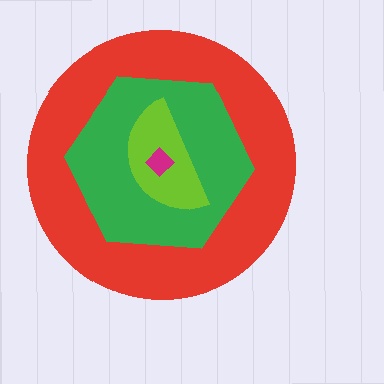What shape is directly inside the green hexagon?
The lime semicircle.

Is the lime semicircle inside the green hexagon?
Yes.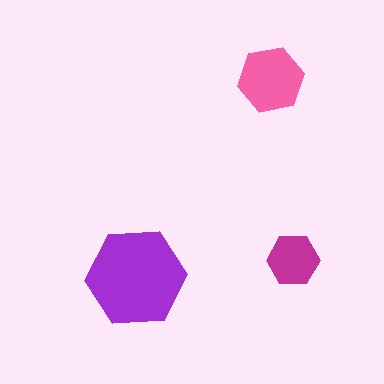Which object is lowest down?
The purple hexagon is bottommost.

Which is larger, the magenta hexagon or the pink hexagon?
The pink one.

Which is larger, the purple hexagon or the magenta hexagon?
The purple one.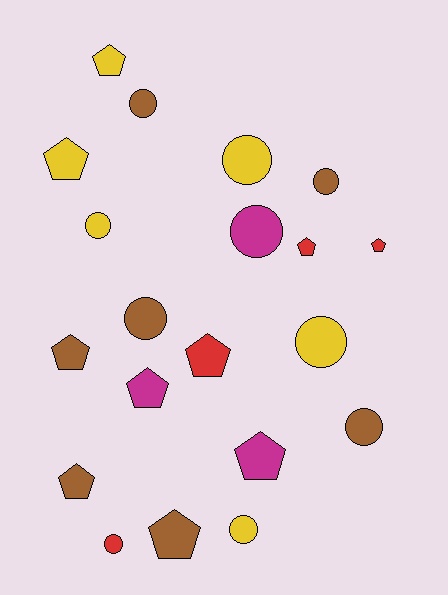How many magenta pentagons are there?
There are 2 magenta pentagons.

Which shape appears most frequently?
Pentagon, with 10 objects.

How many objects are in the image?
There are 20 objects.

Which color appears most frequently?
Brown, with 7 objects.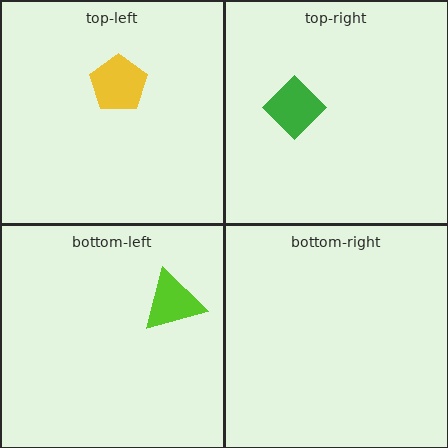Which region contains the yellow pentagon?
The top-left region.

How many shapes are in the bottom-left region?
1.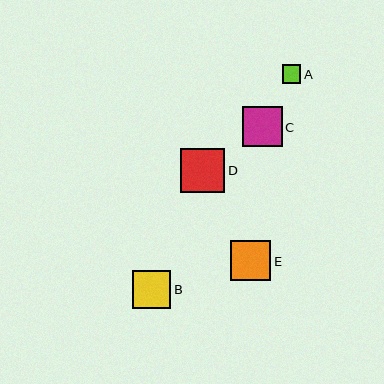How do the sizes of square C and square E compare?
Square C and square E are approximately the same size.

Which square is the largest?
Square D is the largest with a size of approximately 44 pixels.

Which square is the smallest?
Square A is the smallest with a size of approximately 18 pixels.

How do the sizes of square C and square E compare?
Square C and square E are approximately the same size.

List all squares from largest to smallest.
From largest to smallest: D, C, E, B, A.